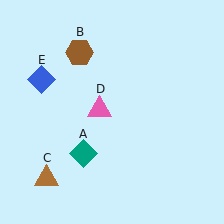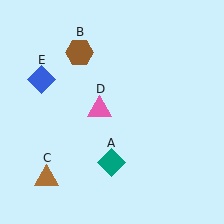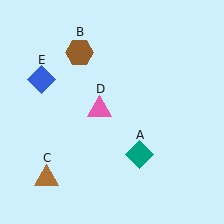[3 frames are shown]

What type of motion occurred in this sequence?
The teal diamond (object A) rotated counterclockwise around the center of the scene.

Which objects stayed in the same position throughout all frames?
Brown hexagon (object B) and brown triangle (object C) and pink triangle (object D) and blue diamond (object E) remained stationary.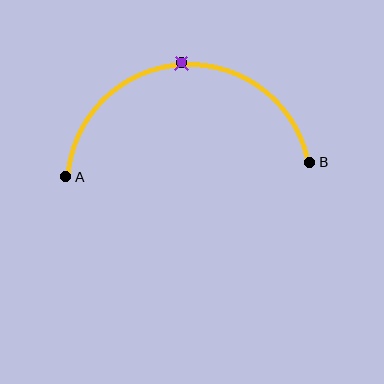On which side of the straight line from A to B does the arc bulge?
The arc bulges above the straight line connecting A and B.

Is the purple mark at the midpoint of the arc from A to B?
Yes. The purple mark lies on the arc at equal arc-length from both A and B — it is the arc midpoint.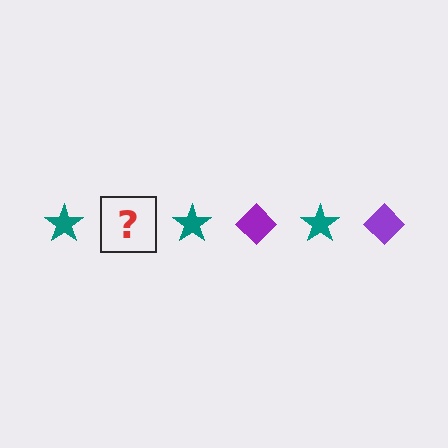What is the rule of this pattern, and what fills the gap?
The rule is that the pattern alternates between teal star and purple diamond. The gap should be filled with a purple diamond.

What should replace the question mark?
The question mark should be replaced with a purple diamond.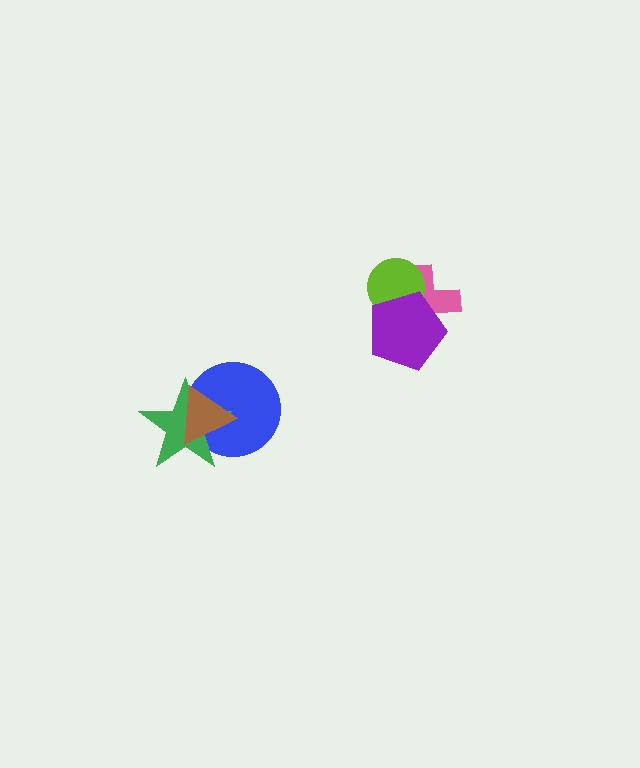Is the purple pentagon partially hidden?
No, no other shape covers it.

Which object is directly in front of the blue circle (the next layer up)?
The green star is directly in front of the blue circle.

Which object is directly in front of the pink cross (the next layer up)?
The lime circle is directly in front of the pink cross.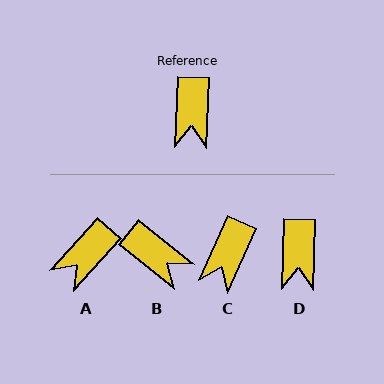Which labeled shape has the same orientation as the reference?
D.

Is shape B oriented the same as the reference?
No, it is off by about 53 degrees.